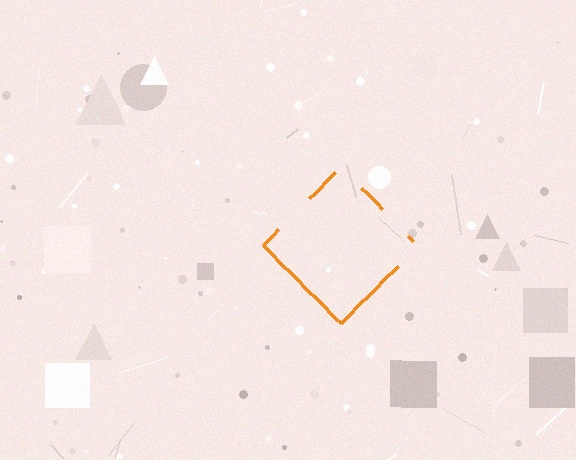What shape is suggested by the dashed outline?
The dashed outline suggests a diamond.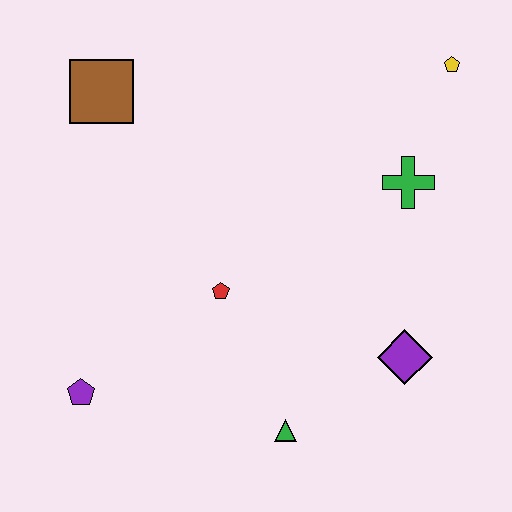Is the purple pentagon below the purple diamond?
Yes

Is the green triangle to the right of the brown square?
Yes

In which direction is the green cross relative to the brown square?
The green cross is to the right of the brown square.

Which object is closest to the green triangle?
The purple diamond is closest to the green triangle.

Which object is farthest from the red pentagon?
The yellow pentagon is farthest from the red pentagon.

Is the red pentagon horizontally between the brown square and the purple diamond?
Yes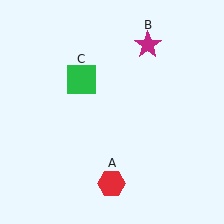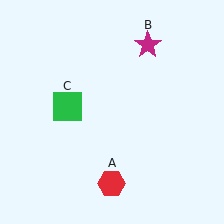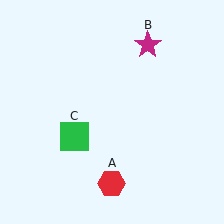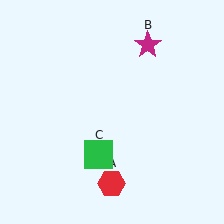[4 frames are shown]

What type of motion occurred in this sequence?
The green square (object C) rotated counterclockwise around the center of the scene.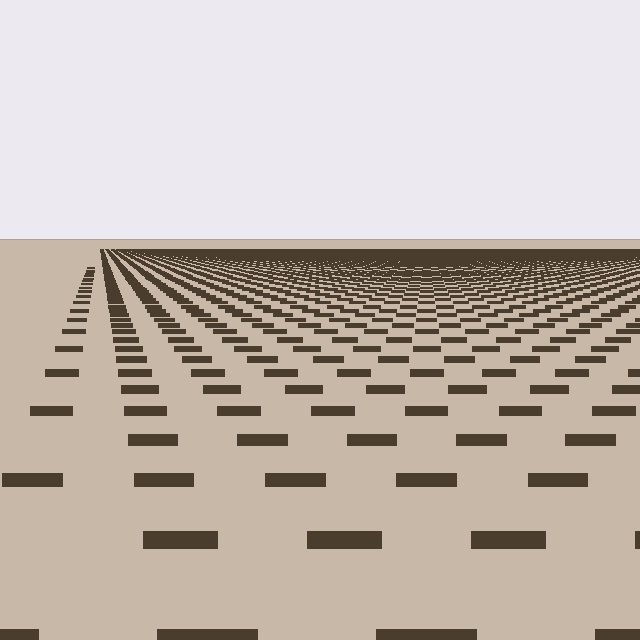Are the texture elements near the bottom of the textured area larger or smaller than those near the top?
Larger. Near the bottom, elements are closer to the viewer and appear at a bigger on-screen size.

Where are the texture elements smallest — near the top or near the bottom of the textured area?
Near the top.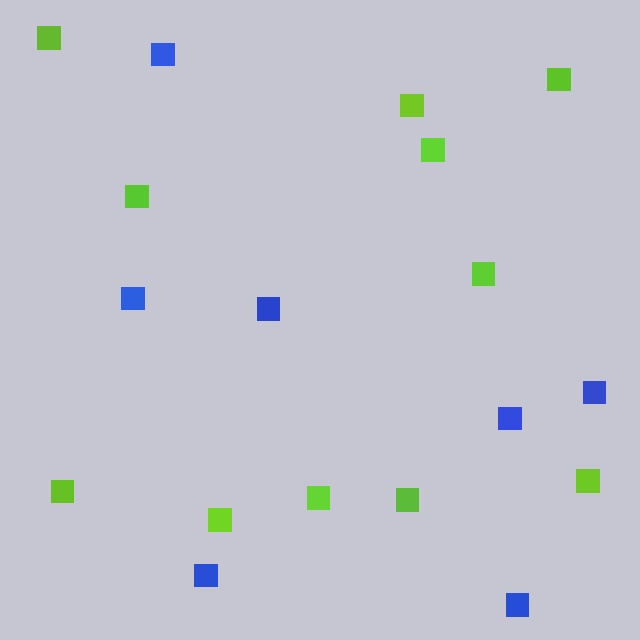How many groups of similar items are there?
There are 2 groups: one group of lime squares (11) and one group of blue squares (7).